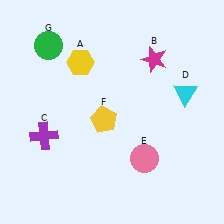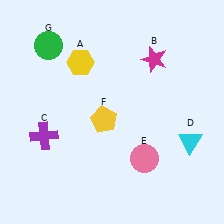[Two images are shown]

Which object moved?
The cyan triangle (D) moved down.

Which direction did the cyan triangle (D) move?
The cyan triangle (D) moved down.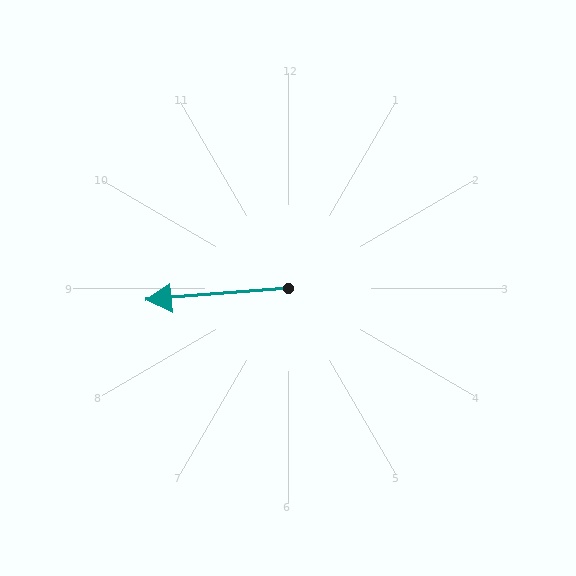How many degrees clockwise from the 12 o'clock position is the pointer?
Approximately 265 degrees.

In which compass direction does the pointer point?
West.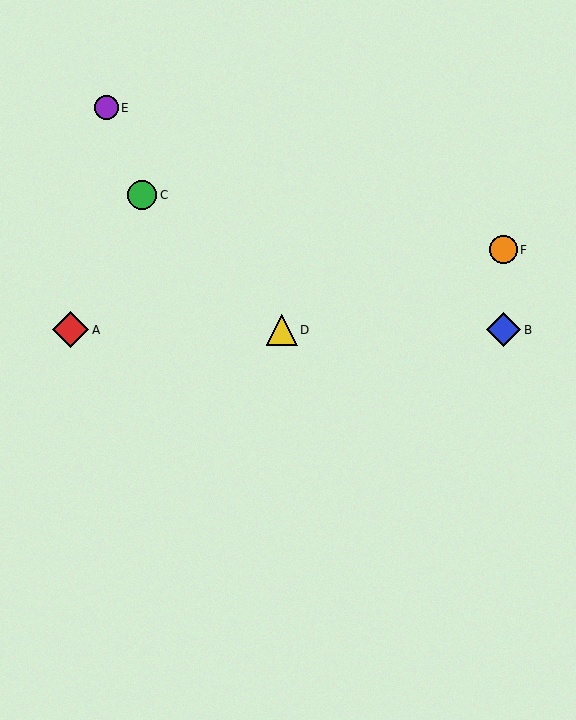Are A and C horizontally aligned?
No, A is at y≈330 and C is at y≈195.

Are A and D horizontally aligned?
Yes, both are at y≈330.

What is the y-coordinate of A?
Object A is at y≈330.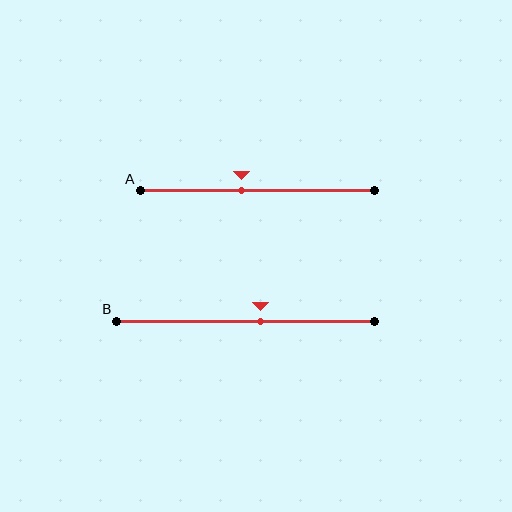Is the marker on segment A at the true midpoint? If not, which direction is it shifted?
No, the marker on segment A is shifted to the left by about 7% of the segment length.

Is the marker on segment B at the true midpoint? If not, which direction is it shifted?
No, the marker on segment B is shifted to the right by about 6% of the segment length.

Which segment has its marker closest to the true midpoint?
Segment B has its marker closest to the true midpoint.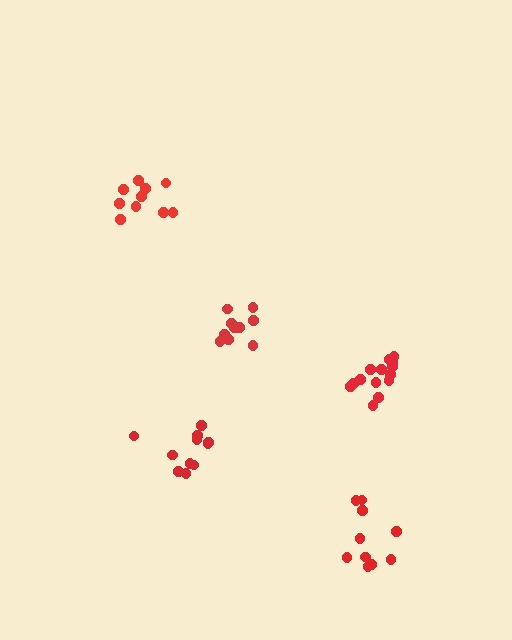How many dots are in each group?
Group 1: 10 dots, Group 2: 10 dots, Group 3: 11 dots, Group 4: 14 dots, Group 5: 10 dots (55 total).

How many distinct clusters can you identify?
There are 5 distinct clusters.